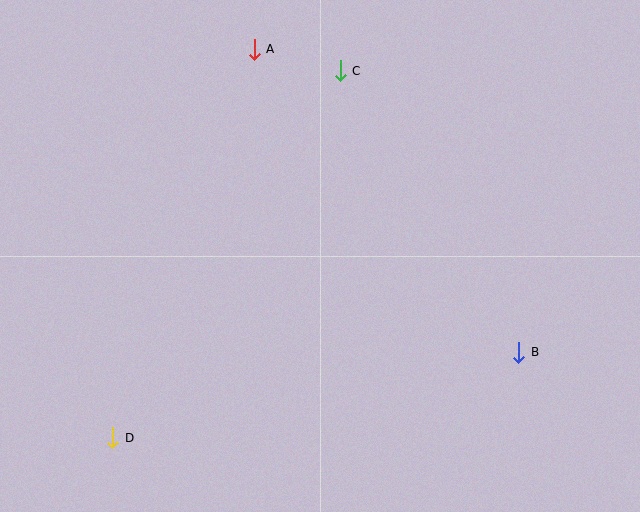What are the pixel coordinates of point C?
Point C is at (340, 71).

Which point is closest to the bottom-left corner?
Point D is closest to the bottom-left corner.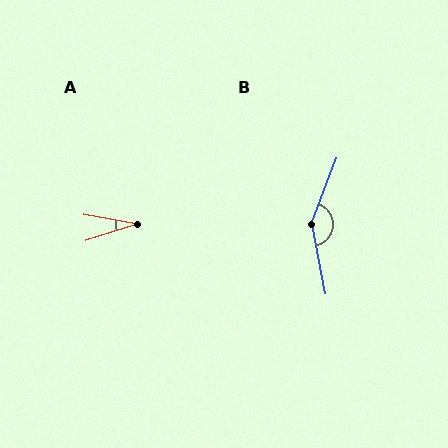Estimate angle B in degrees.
Approximately 148 degrees.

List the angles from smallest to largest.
A (29°), B (148°).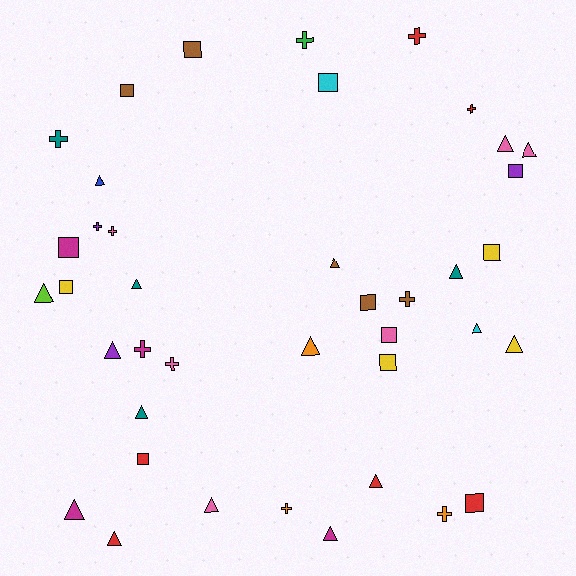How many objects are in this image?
There are 40 objects.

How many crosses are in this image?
There are 11 crosses.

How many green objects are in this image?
There is 1 green object.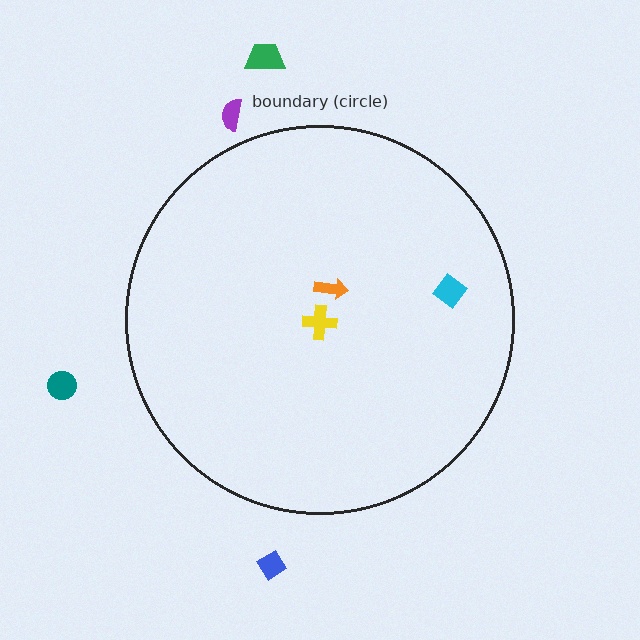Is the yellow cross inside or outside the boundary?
Inside.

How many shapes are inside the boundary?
3 inside, 4 outside.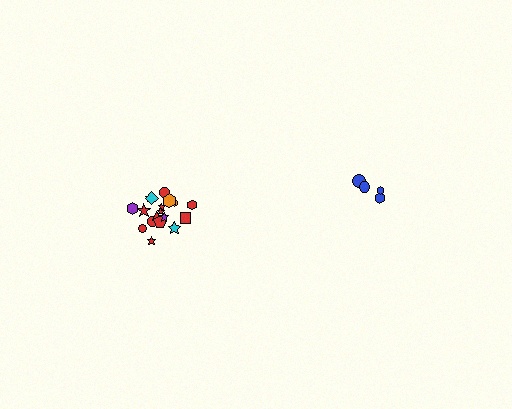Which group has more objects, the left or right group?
The left group.